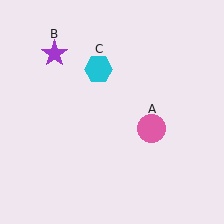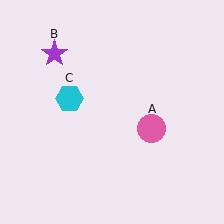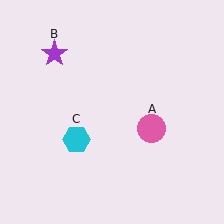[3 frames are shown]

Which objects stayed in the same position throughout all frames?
Pink circle (object A) and purple star (object B) remained stationary.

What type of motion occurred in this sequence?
The cyan hexagon (object C) rotated counterclockwise around the center of the scene.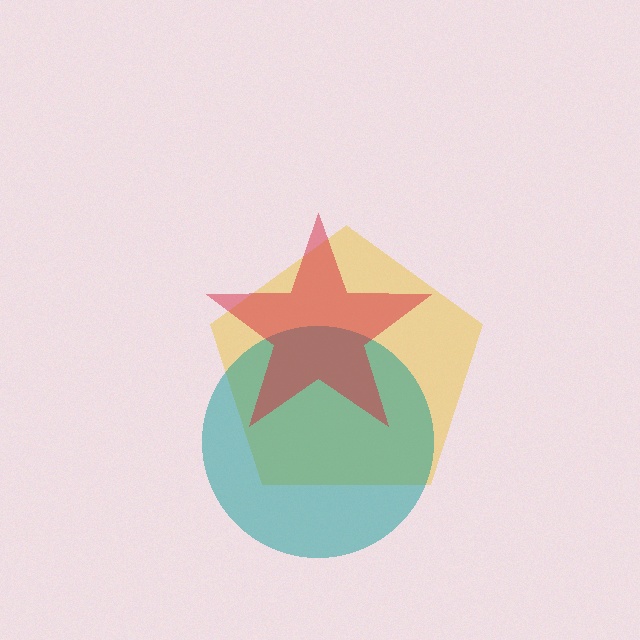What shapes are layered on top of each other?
The layered shapes are: a yellow pentagon, a teal circle, a red star.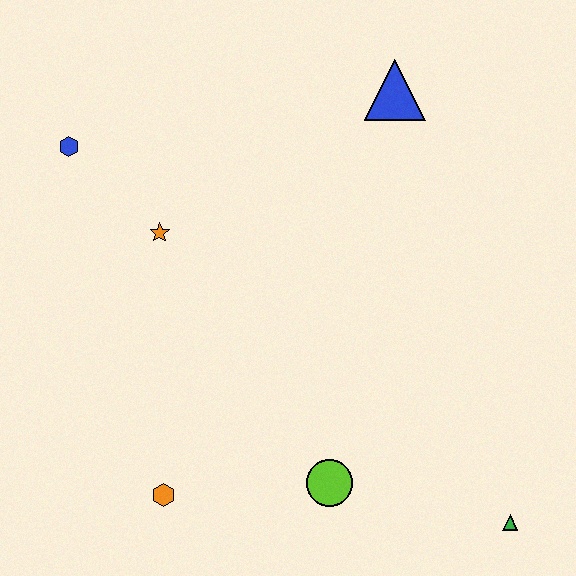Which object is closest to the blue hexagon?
The orange star is closest to the blue hexagon.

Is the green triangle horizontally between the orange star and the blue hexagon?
No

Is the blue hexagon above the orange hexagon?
Yes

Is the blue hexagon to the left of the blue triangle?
Yes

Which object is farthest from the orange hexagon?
The blue triangle is farthest from the orange hexagon.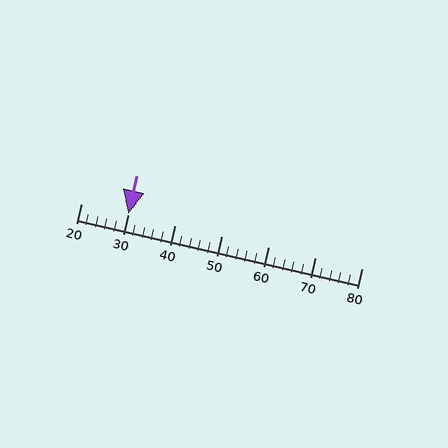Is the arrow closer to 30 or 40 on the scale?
The arrow is closer to 30.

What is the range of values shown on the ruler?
The ruler shows values from 20 to 80.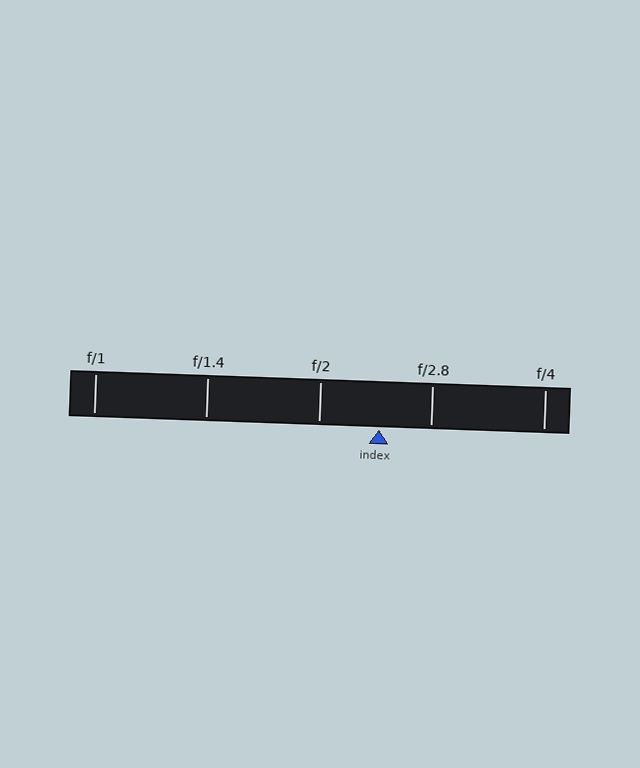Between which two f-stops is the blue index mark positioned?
The index mark is between f/2 and f/2.8.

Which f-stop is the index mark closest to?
The index mark is closest to f/2.8.